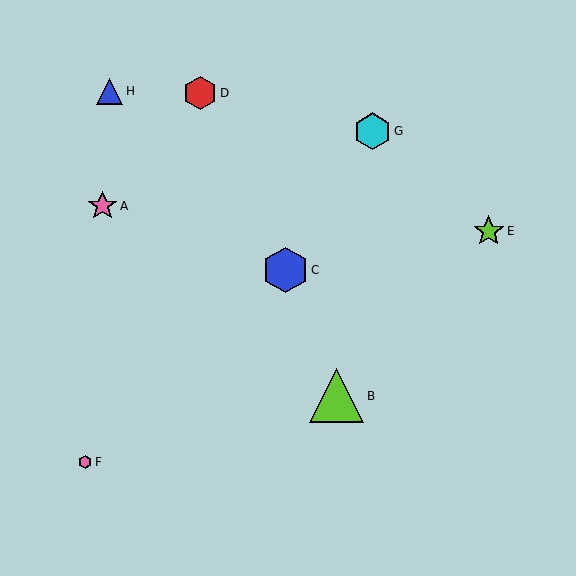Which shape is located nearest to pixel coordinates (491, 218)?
The lime star (labeled E) at (489, 231) is nearest to that location.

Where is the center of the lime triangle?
The center of the lime triangle is at (337, 396).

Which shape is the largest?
The lime triangle (labeled B) is the largest.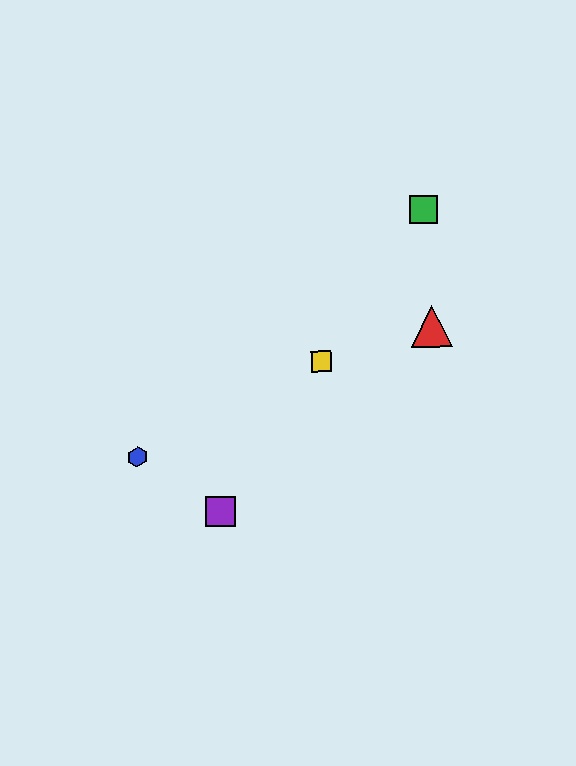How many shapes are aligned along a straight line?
3 shapes (the green square, the yellow square, the purple square) are aligned along a straight line.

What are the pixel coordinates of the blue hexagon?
The blue hexagon is at (138, 457).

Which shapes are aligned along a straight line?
The green square, the yellow square, the purple square are aligned along a straight line.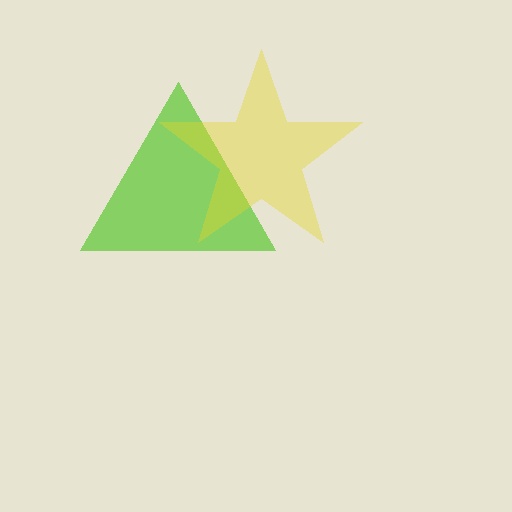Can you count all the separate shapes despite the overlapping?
Yes, there are 2 separate shapes.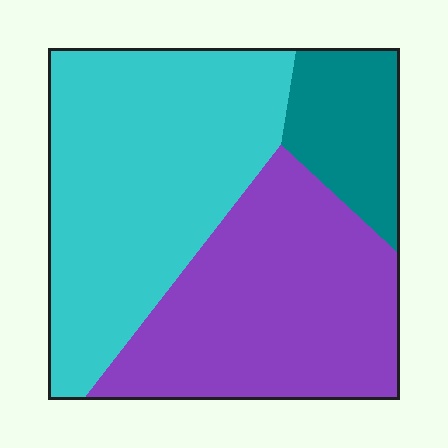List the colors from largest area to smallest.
From largest to smallest: cyan, purple, teal.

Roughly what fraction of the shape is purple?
Purple covers 40% of the shape.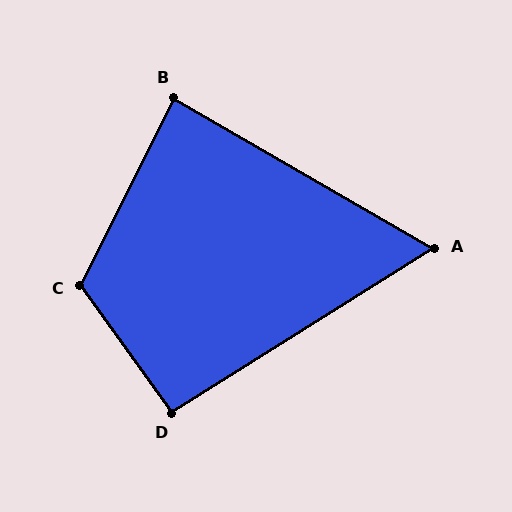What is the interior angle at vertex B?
Approximately 87 degrees (approximately right).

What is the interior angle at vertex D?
Approximately 93 degrees (approximately right).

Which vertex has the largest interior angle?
C, at approximately 118 degrees.